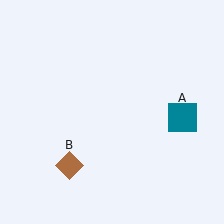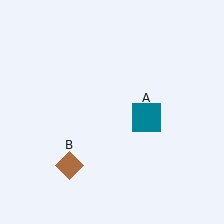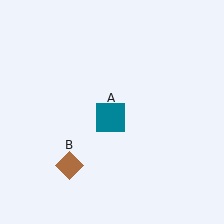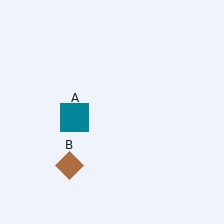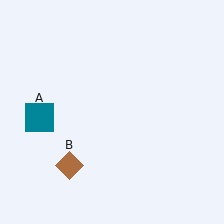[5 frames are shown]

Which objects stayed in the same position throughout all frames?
Brown diamond (object B) remained stationary.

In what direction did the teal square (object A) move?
The teal square (object A) moved left.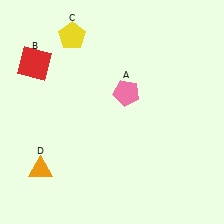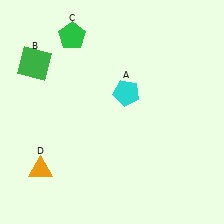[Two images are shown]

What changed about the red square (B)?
In Image 1, B is red. In Image 2, it changed to green.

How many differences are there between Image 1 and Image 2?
There are 3 differences between the two images.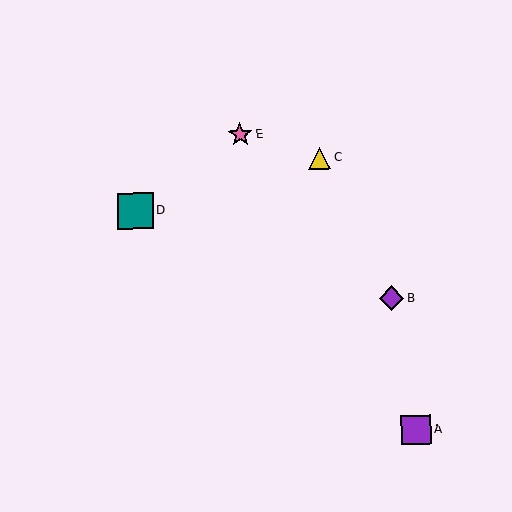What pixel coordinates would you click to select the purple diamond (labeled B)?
Click at (391, 298) to select the purple diamond B.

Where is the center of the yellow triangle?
The center of the yellow triangle is at (320, 158).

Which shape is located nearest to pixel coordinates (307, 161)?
The yellow triangle (labeled C) at (320, 158) is nearest to that location.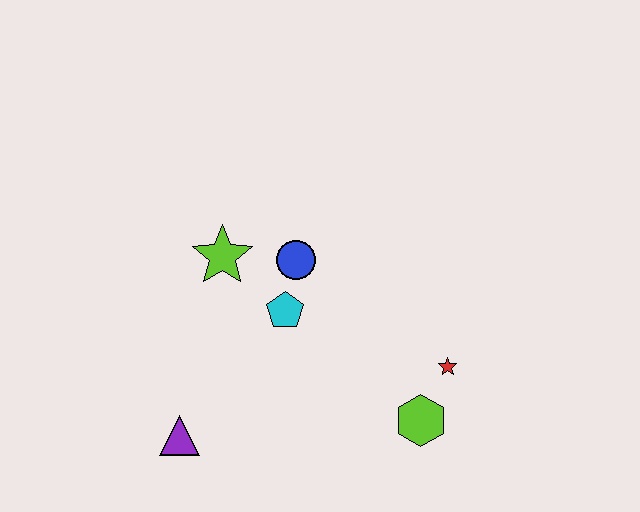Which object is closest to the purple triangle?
The cyan pentagon is closest to the purple triangle.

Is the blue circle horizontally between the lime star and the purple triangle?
No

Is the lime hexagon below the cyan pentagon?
Yes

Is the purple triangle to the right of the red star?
No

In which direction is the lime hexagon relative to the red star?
The lime hexagon is below the red star.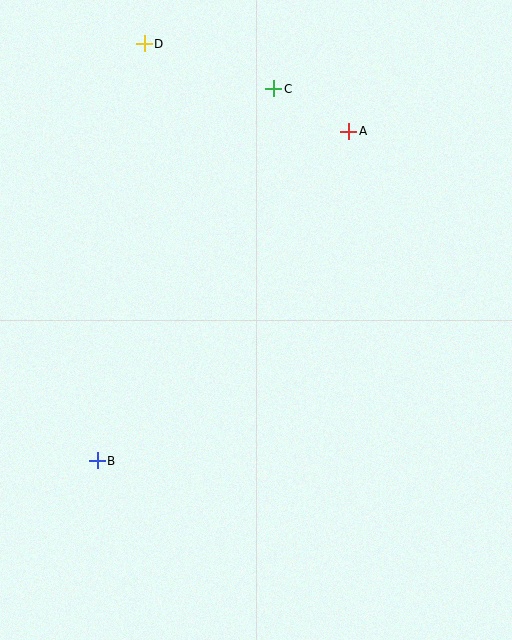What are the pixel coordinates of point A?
Point A is at (349, 131).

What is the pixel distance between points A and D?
The distance between A and D is 223 pixels.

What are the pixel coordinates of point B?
Point B is at (97, 461).